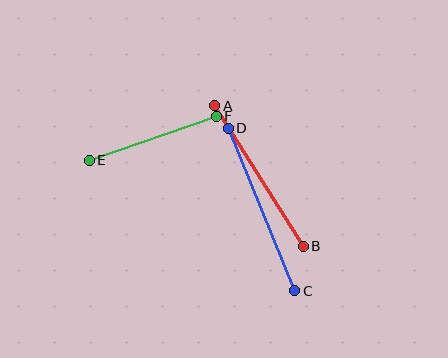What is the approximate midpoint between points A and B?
The midpoint is at approximately (259, 176) pixels.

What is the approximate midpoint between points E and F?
The midpoint is at approximately (153, 138) pixels.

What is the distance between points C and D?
The distance is approximately 176 pixels.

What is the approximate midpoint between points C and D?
The midpoint is at approximately (262, 209) pixels.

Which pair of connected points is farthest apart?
Points C and D are farthest apart.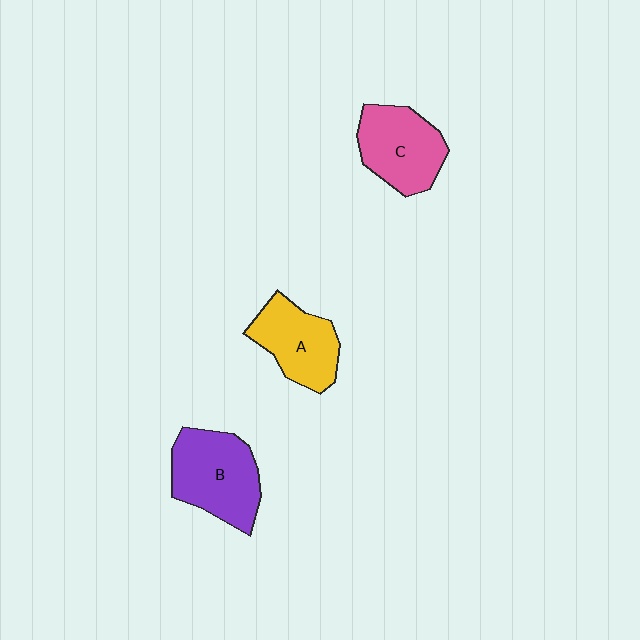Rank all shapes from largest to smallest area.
From largest to smallest: B (purple), C (pink), A (yellow).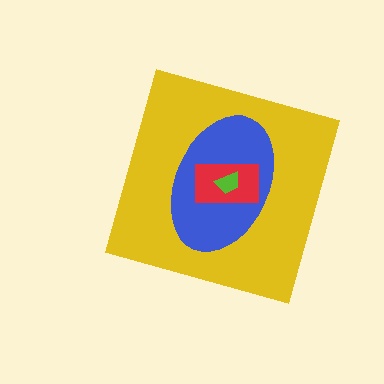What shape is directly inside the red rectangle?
The lime trapezoid.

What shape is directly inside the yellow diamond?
The blue ellipse.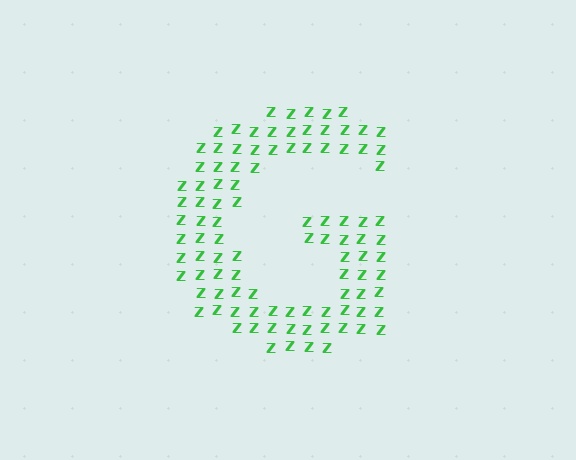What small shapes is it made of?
It is made of small letter Z's.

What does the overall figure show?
The overall figure shows the letter G.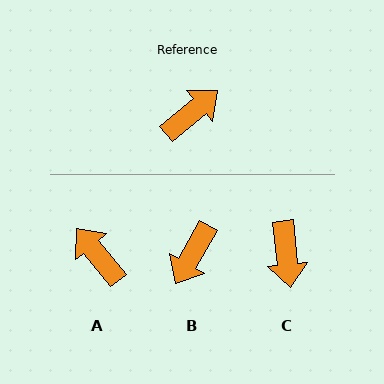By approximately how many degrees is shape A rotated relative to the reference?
Approximately 89 degrees counter-clockwise.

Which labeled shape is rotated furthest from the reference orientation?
B, about 159 degrees away.